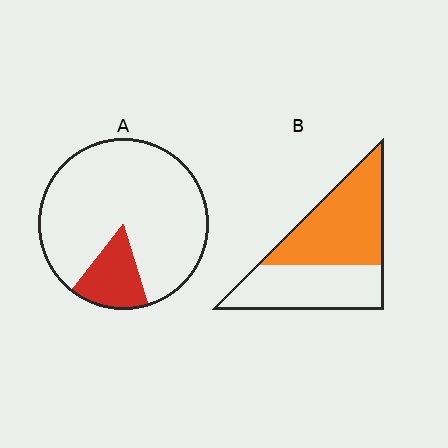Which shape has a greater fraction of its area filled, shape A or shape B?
Shape B.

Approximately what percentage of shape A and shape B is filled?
A is approximately 15% and B is approximately 55%.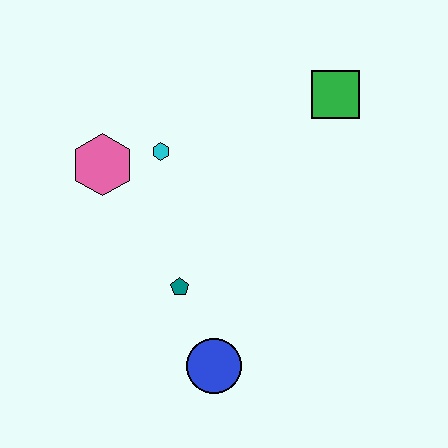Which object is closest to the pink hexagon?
The cyan hexagon is closest to the pink hexagon.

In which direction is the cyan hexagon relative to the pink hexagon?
The cyan hexagon is to the right of the pink hexagon.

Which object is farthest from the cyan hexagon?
The blue circle is farthest from the cyan hexagon.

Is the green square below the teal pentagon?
No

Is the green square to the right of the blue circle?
Yes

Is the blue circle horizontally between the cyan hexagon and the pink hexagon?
No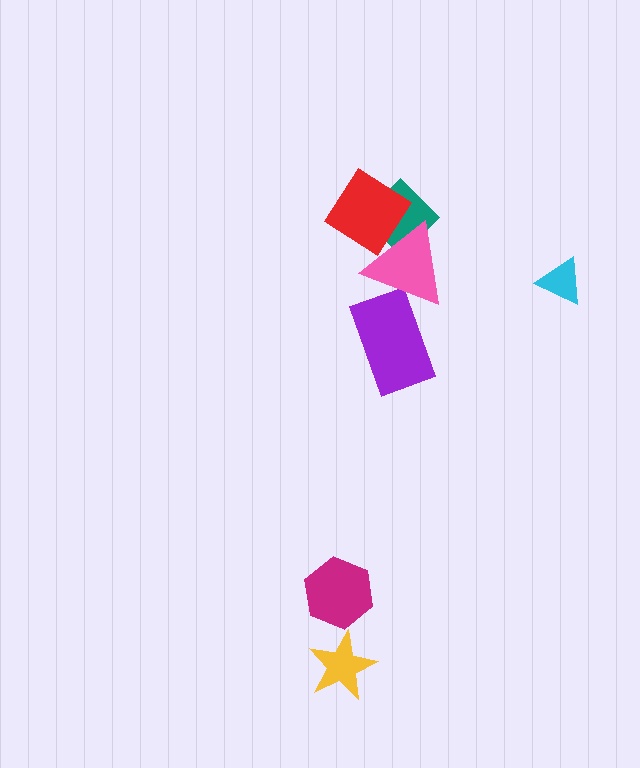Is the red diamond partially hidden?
Yes, it is partially covered by another shape.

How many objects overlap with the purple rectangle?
1 object overlaps with the purple rectangle.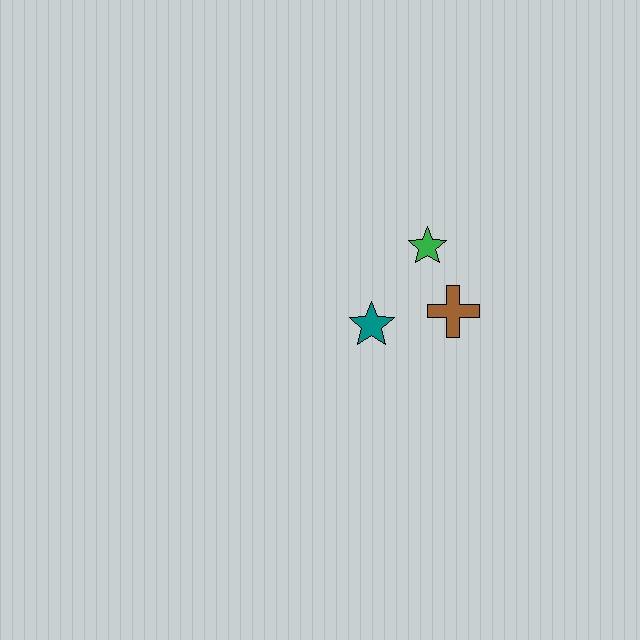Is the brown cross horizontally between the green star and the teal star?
No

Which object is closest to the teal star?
The brown cross is closest to the teal star.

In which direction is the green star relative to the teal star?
The green star is above the teal star.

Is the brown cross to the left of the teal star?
No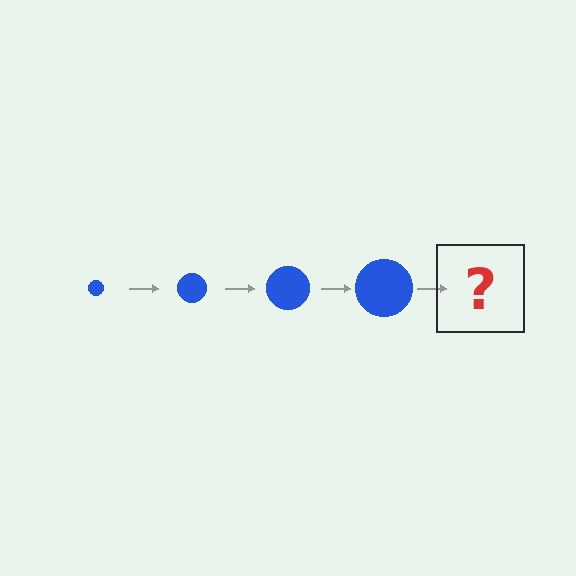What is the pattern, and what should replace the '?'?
The pattern is that the circle gets progressively larger each step. The '?' should be a blue circle, larger than the previous one.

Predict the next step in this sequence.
The next step is a blue circle, larger than the previous one.